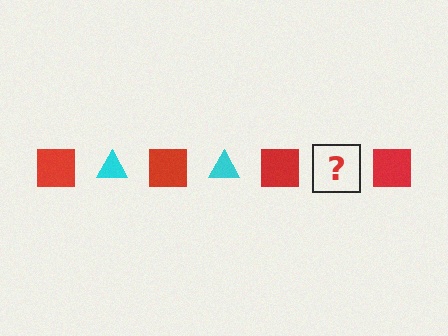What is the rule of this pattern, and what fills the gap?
The rule is that the pattern alternates between red square and cyan triangle. The gap should be filled with a cyan triangle.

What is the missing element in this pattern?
The missing element is a cyan triangle.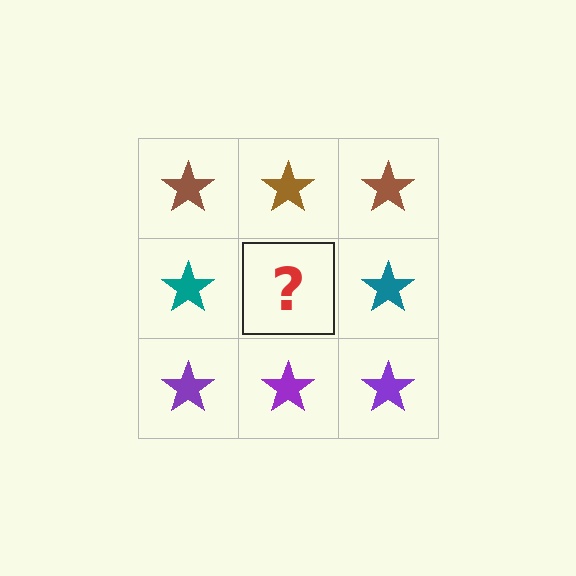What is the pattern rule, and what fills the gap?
The rule is that each row has a consistent color. The gap should be filled with a teal star.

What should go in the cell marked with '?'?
The missing cell should contain a teal star.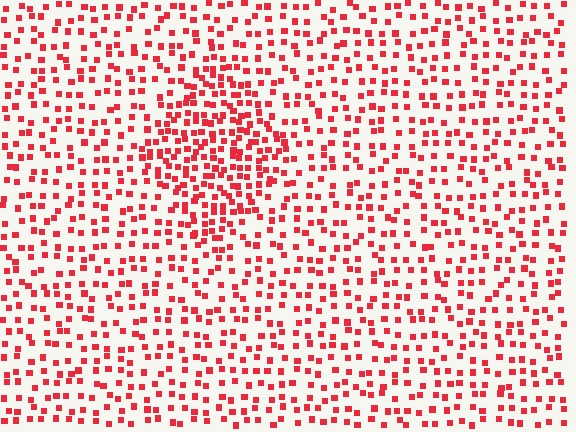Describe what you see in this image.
The image contains small red elements arranged at two different densities. A diamond-shaped region is visible where the elements are more densely packed than the surrounding area.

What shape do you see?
I see a diamond.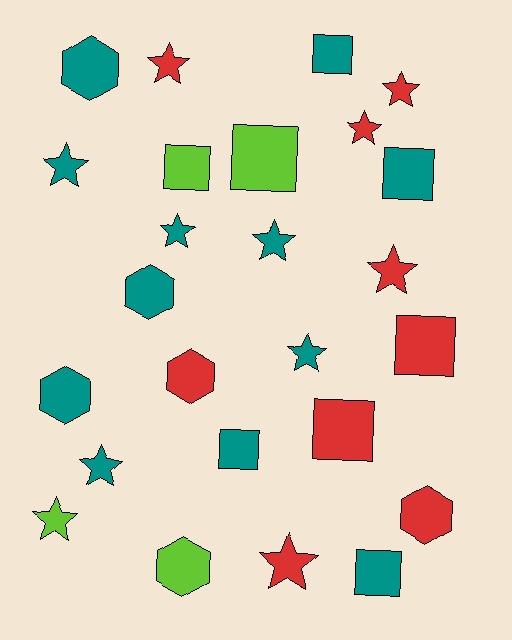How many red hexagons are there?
There are 2 red hexagons.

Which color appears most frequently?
Teal, with 12 objects.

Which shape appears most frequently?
Star, with 11 objects.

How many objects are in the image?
There are 25 objects.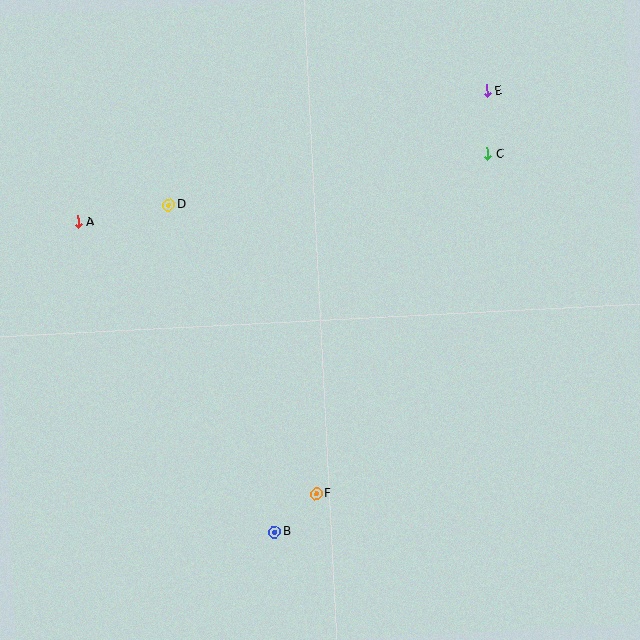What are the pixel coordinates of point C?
Point C is at (488, 154).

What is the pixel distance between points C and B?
The distance between C and B is 434 pixels.